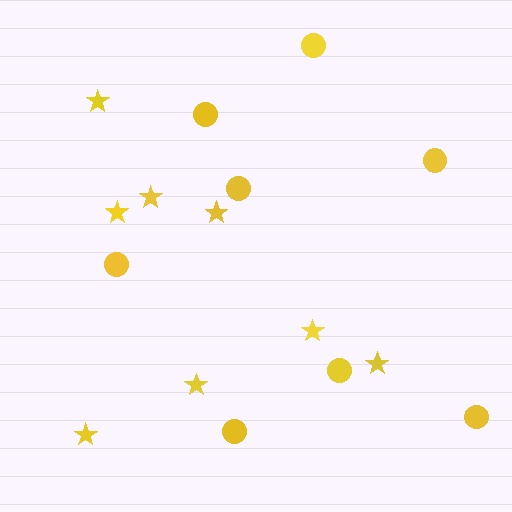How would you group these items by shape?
There are 2 groups: one group of stars (8) and one group of circles (8).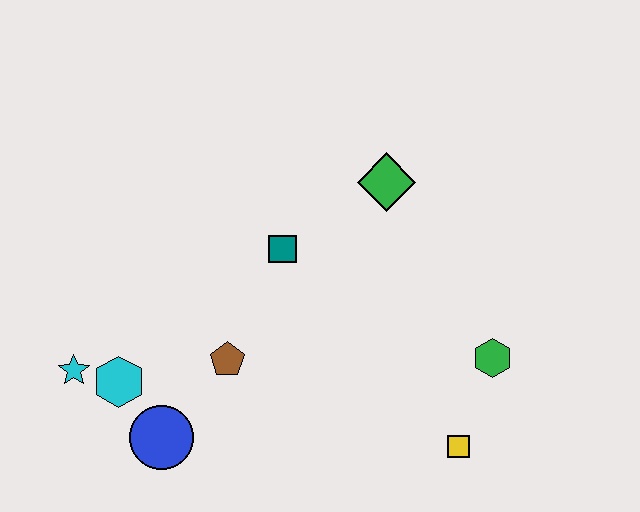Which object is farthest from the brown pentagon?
The green hexagon is farthest from the brown pentagon.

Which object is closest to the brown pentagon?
The blue circle is closest to the brown pentagon.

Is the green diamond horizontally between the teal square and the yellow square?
Yes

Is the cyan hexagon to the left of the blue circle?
Yes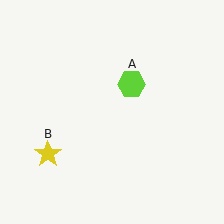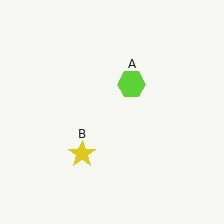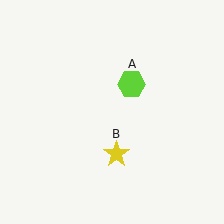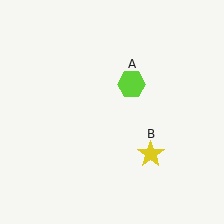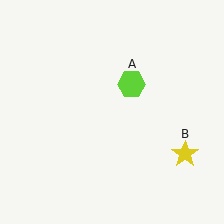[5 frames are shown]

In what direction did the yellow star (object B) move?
The yellow star (object B) moved right.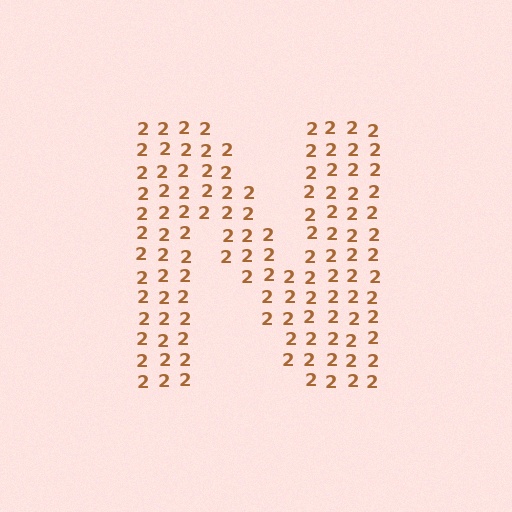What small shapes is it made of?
It is made of small digit 2's.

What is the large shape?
The large shape is the letter N.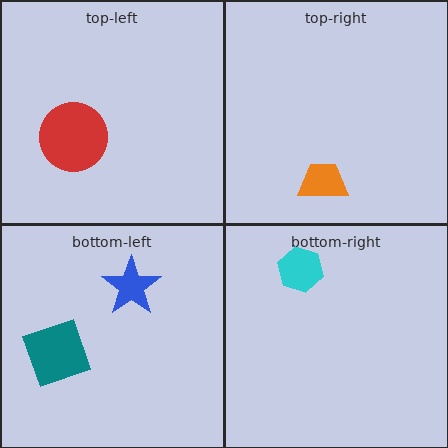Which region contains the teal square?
The bottom-left region.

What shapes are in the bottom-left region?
The teal square, the blue star.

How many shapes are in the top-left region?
1.